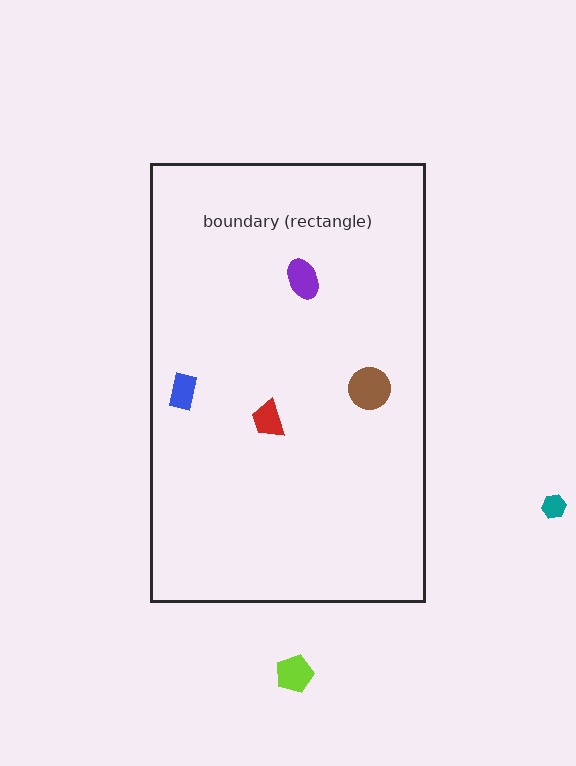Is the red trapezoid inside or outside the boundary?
Inside.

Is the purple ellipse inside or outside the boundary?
Inside.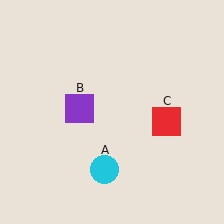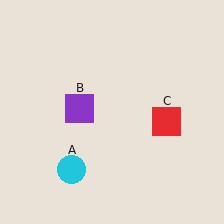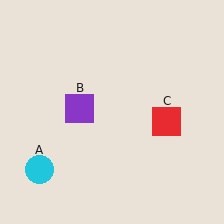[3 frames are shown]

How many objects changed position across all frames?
1 object changed position: cyan circle (object A).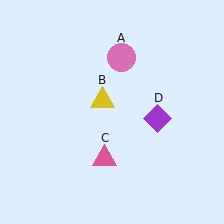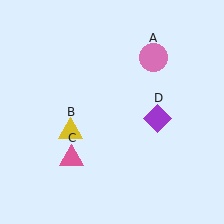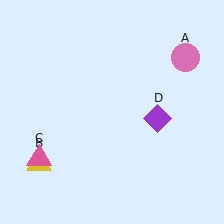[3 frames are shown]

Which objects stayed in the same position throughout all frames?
Purple diamond (object D) remained stationary.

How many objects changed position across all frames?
3 objects changed position: pink circle (object A), yellow triangle (object B), pink triangle (object C).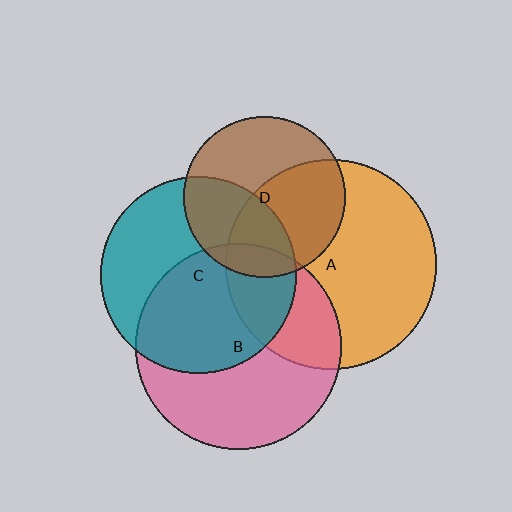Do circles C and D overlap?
Yes.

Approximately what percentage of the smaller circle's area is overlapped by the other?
Approximately 40%.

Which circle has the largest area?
Circle A (orange).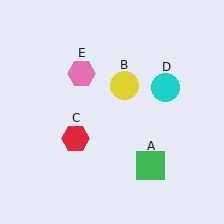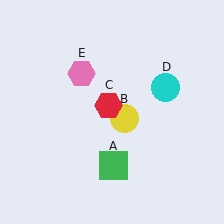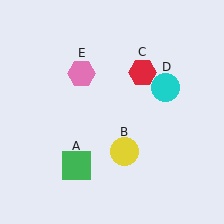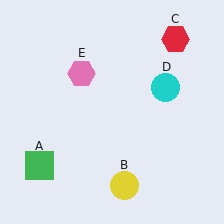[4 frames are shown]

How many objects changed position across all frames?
3 objects changed position: green square (object A), yellow circle (object B), red hexagon (object C).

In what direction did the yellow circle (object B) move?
The yellow circle (object B) moved down.